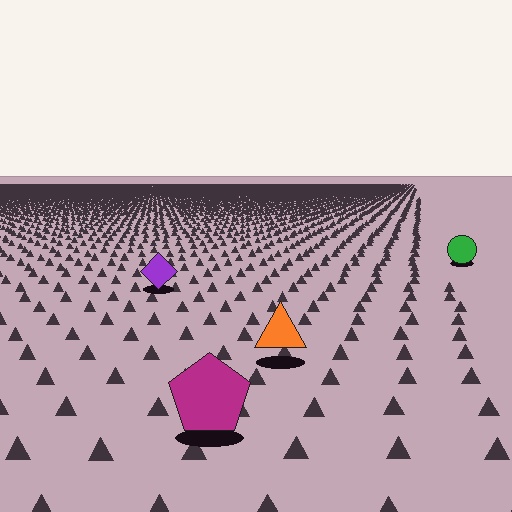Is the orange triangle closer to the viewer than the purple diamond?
Yes. The orange triangle is closer — you can tell from the texture gradient: the ground texture is coarser near it.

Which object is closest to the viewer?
The magenta pentagon is closest. The texture marks near it are larger and more spread out.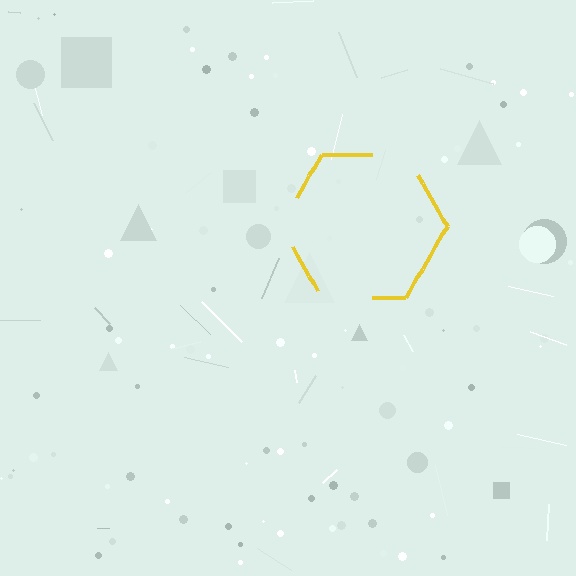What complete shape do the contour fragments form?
The contour fragments form a hexagon.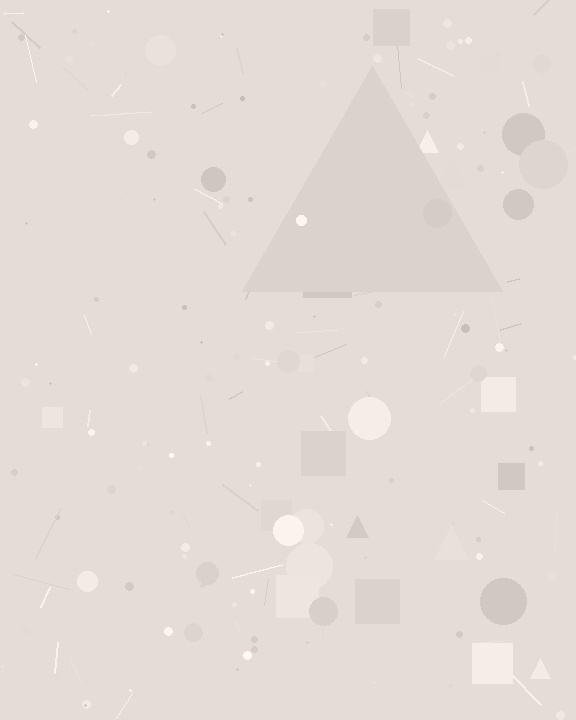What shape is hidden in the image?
A triangle is hidden in the image.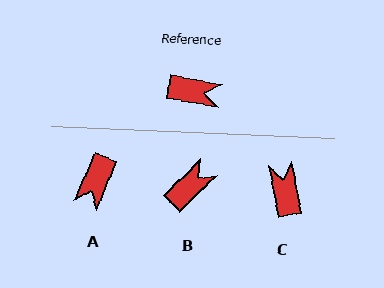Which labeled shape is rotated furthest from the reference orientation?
C, about 111 degrees away.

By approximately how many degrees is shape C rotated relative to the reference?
Approximately 111 degrees counter-clockwise.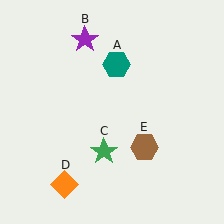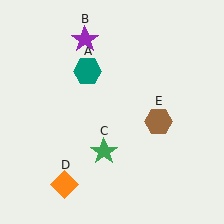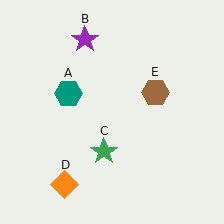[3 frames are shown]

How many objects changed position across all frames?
2 objects changed position: teal hexagon (object A), brown hexagon (object E).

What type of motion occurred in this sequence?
The teal hexagon (object A), brown hexagon (object E) rotated counterclockwise around the center of the scene.